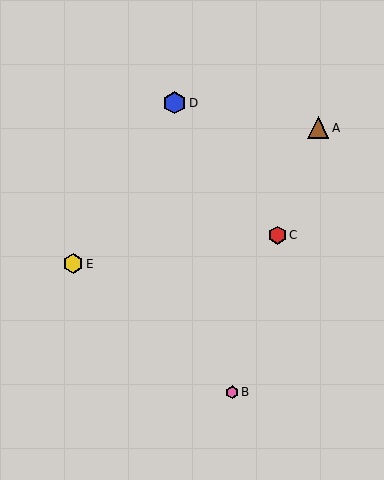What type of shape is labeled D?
Shape D is a blue hexagon.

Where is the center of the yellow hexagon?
The center of the yellow hexagon is at (73, 264).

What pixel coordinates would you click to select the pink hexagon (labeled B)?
Click at (232, 392) to select the pink hexagon B.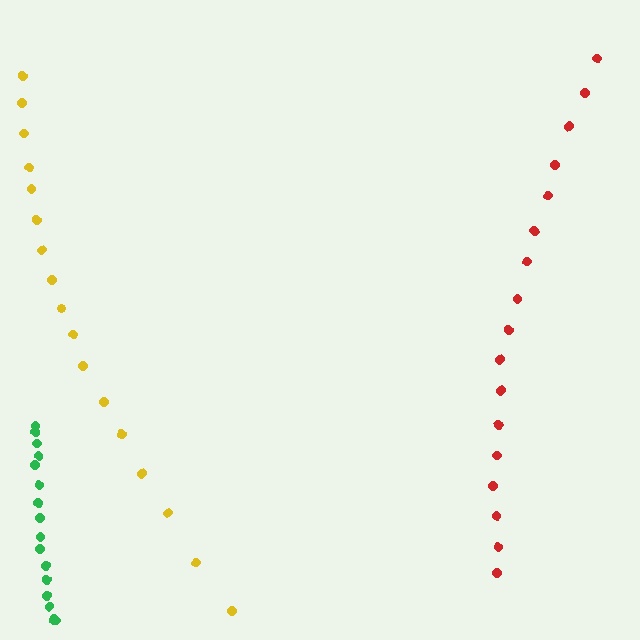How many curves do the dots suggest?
There are 3 distinct paths.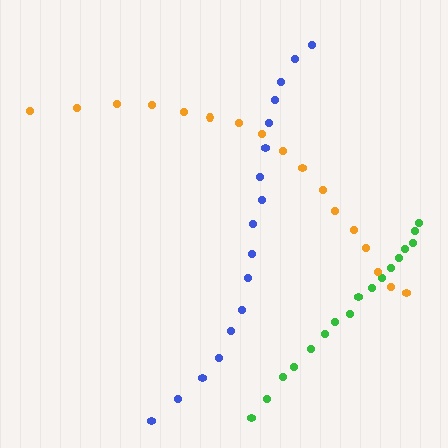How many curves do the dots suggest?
There are 3 distinct paths.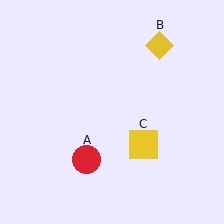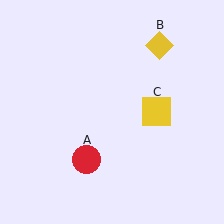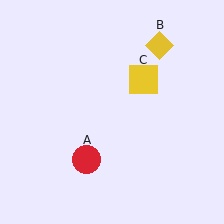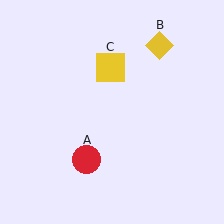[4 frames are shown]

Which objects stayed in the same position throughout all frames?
Red circle (object A) and yellow diamond (object B) remained stationary.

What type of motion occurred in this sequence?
The yellow square (object C) rotated counterclockwise around the center of the scene.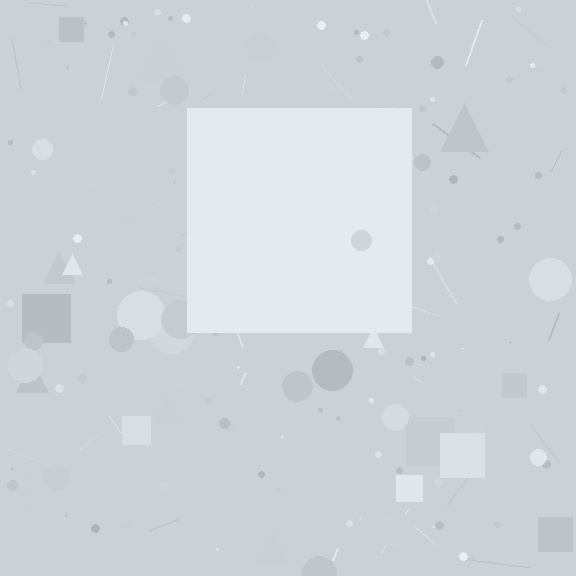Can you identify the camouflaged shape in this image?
The camouflaged shape is a square.